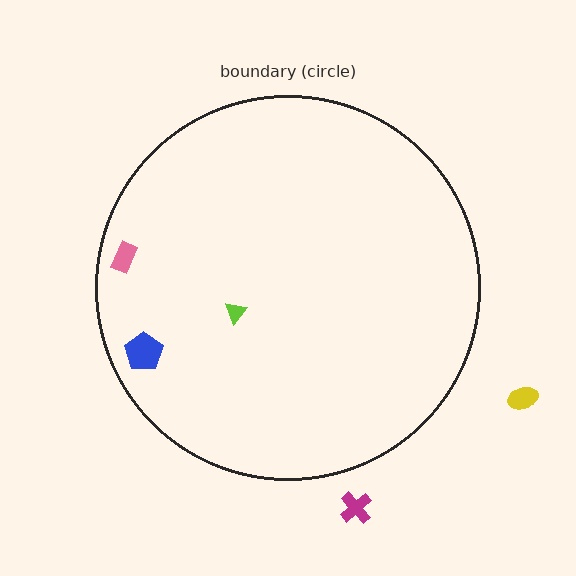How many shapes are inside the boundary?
3 inside, 2 outside.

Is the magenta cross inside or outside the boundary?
Outside.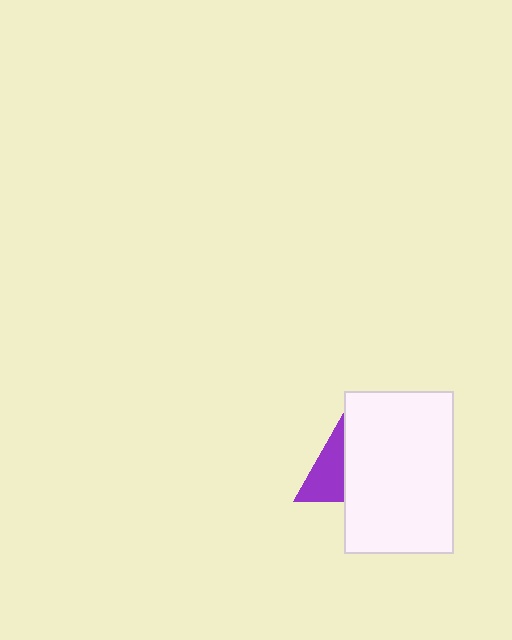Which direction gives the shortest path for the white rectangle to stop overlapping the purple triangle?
Moving right gives the shortest separation.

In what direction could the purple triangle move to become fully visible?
The purple triangle could move left. That would shift it out from behind the white rectangle entirely.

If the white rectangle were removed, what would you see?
You would see the complete purple triangle.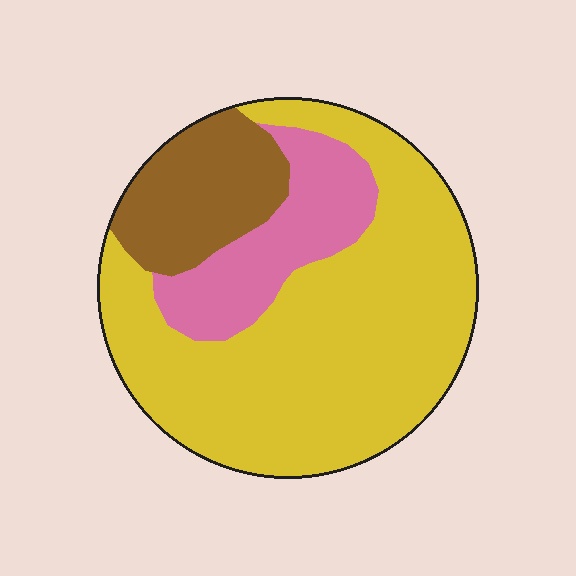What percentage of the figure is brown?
Brown covers roughly 15% of the figure.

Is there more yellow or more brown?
Yellow.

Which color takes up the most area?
Yellow, at roughly 65%.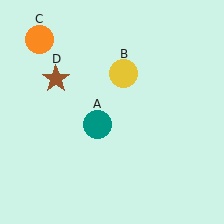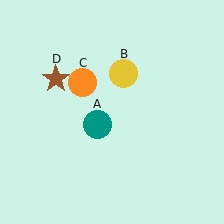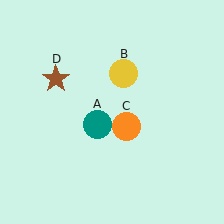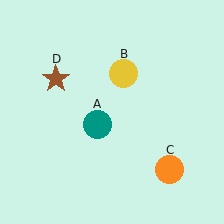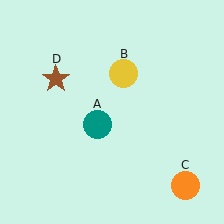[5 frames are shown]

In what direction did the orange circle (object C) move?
The orange circle (object C) moved down and to the right.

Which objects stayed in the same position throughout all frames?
Teal circle (object A) and yellow circle (object B) and brown star (object D) remained stationary.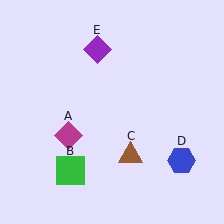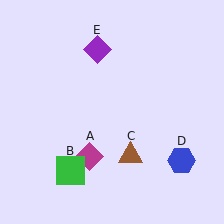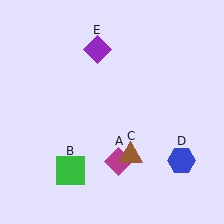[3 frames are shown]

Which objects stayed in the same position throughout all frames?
Green square (object B) and brown triangle (object C) and blue hexagon (object D) and purple diamond (object E) remained stationary.